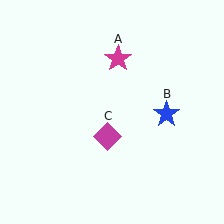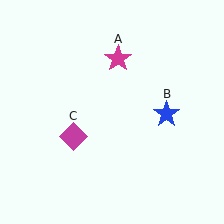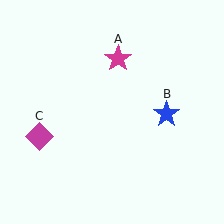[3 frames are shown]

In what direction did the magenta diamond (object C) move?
The magenta diamond (object C) moved left.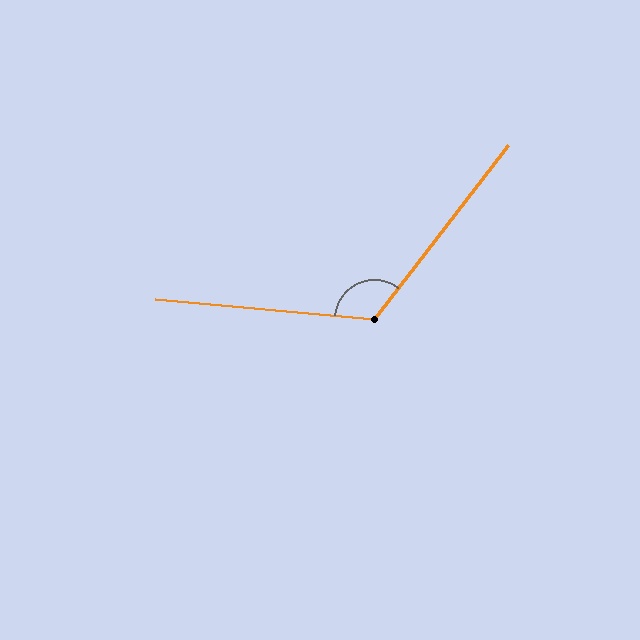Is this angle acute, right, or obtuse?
It is obtuse.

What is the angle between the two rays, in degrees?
Approximately 123 degrees.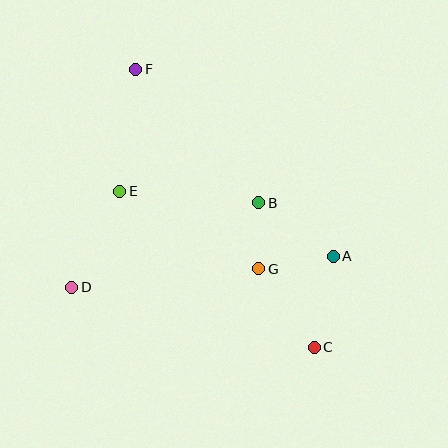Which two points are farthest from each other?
Points C and F are farthest from each other.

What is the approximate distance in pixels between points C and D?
The distance between C and D is approximately 250 pixels.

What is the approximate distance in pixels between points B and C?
The distance between B and C is approximately 155 pixels.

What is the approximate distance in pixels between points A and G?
The distance between A and G is approximately 76 pixels.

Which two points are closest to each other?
Points B and G are closest to each other.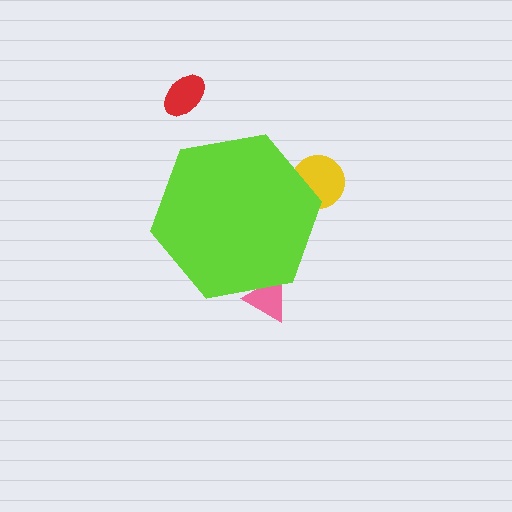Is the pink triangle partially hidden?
Yes, the pink triangle is partially hidden behind the lime hexagon.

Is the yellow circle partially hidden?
Yes, the yellow circle is partially hidden behind the lime hexagon.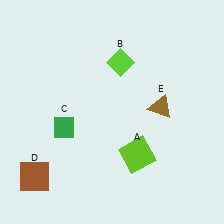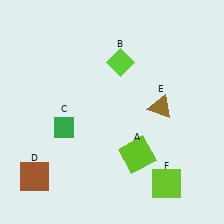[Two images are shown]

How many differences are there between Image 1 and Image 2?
There is 1 difference between the two images.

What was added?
A lime square (F) was added in Image 2.